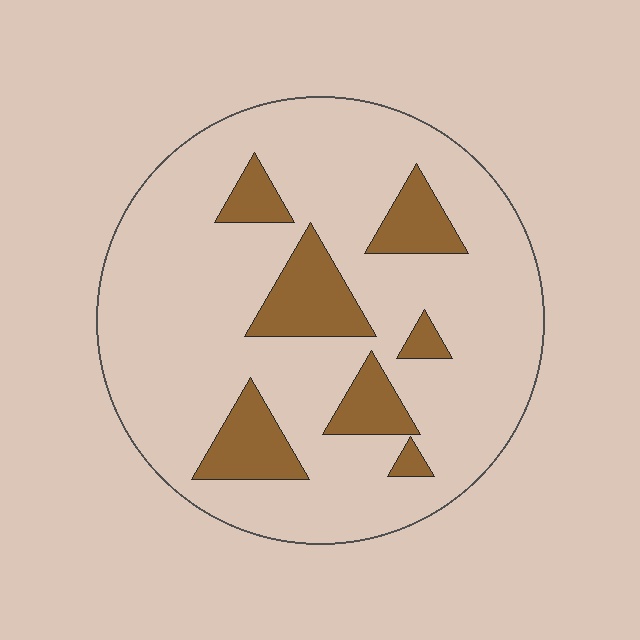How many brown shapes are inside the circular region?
7.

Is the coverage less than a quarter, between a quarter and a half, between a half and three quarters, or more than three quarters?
Less than a quarter.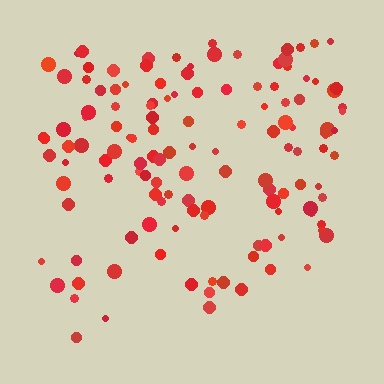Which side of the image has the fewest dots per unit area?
The bottom.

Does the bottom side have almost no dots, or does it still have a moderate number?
Still a moderate number, just noticeably fewer than the top.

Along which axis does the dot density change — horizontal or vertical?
Vertical.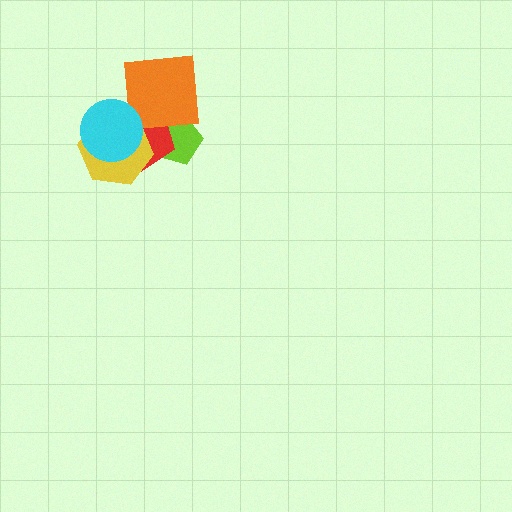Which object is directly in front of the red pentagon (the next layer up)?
The orange square is directly in front of the red pentagon.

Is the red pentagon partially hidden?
Yes, it is partially covered by another shape.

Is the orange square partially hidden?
Yes, it is partially covered by another shape.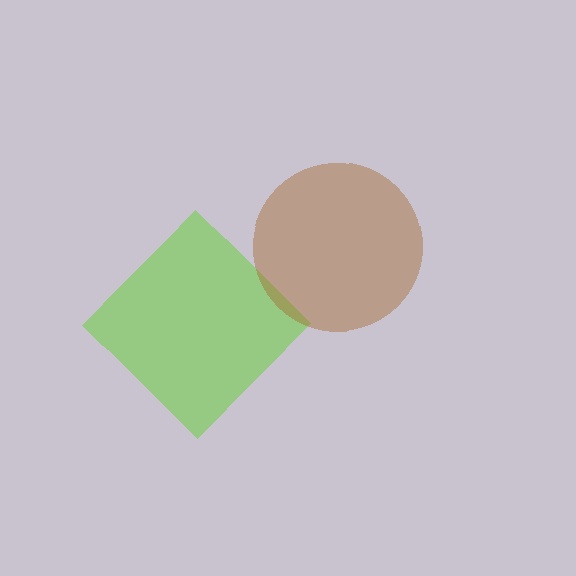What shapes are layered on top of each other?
The layered shapes are: a lime diamond, a brown circle.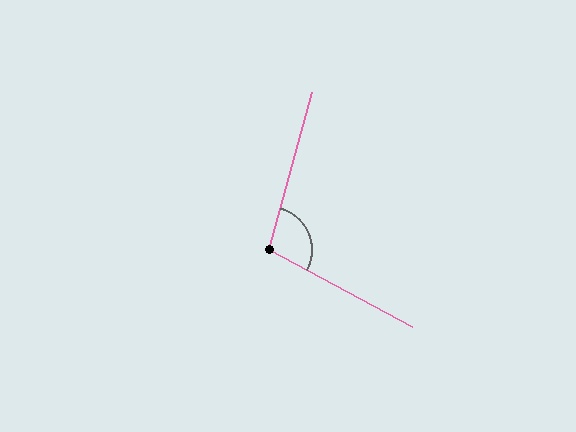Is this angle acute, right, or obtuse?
It is obtuse.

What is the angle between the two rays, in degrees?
Approximately 103 degrees.